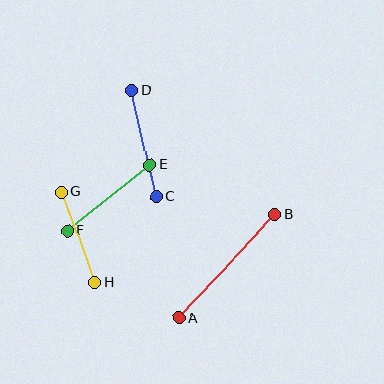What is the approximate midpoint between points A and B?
The midpoint is at approximately (227, 266) pixels.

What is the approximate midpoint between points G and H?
The midpoint is at approximately (78, 237) pixels.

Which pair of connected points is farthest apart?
Points A and B are farthest apart.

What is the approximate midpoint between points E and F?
The midpoint is at approximately (108, 198) pixels.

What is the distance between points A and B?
The distance is approximately 141 pixels.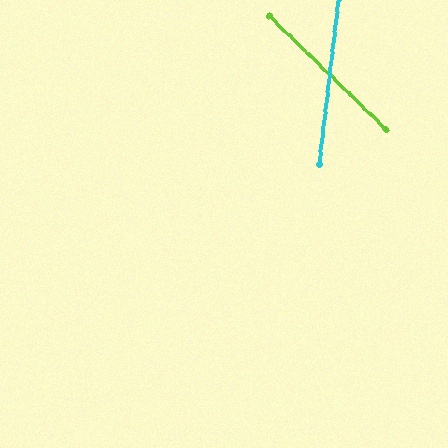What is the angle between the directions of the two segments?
Approximately 53 degrees.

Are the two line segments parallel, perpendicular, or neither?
Neither parallel nor perpendicular — they differ by about 53°.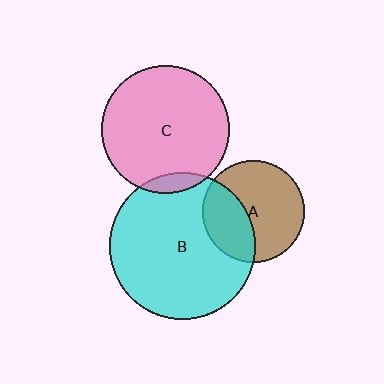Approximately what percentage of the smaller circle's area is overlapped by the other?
Approximately 5%.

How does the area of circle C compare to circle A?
Approximately 1.6 times.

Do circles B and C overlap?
Yes.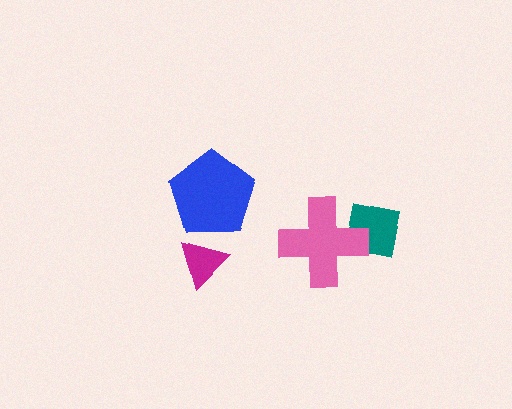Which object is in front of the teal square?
The pink cross is in front of the teal square.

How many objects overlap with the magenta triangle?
0 objects overlap with the magenta triangle.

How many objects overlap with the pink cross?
1 object overlaps with the pink cross.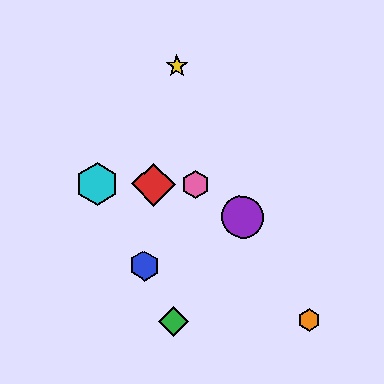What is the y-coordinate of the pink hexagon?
The pink hexagon is at y≈185.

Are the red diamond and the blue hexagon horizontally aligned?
No, the red diamond is at y≈184 and the blue hexagon is at y≈266.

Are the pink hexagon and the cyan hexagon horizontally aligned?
Yes, both are at y≈185.